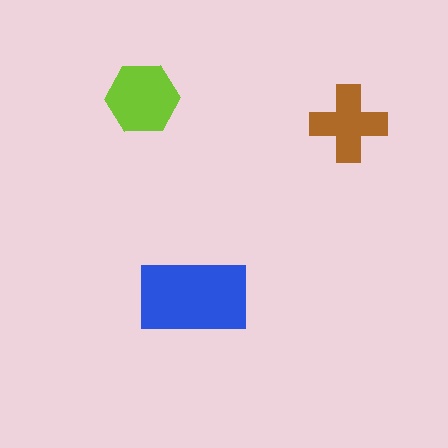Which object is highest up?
The lime hexagon is topmost.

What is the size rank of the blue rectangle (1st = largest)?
1st.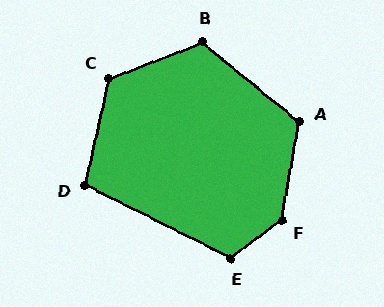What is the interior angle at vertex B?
Approximately 119 degrees (obtuse).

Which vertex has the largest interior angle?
F, at approximately 137 degrees.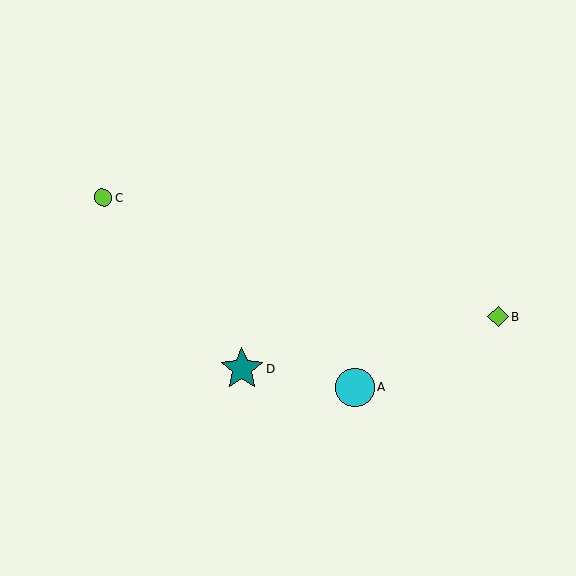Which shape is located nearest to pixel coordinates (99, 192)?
The lime circle (labeled C) at (103, 197) is nearest to that location.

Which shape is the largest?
The teal star (labeled D) is the largest.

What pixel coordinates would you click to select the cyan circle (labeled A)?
Click at (355, 388) to select the cyan circle A.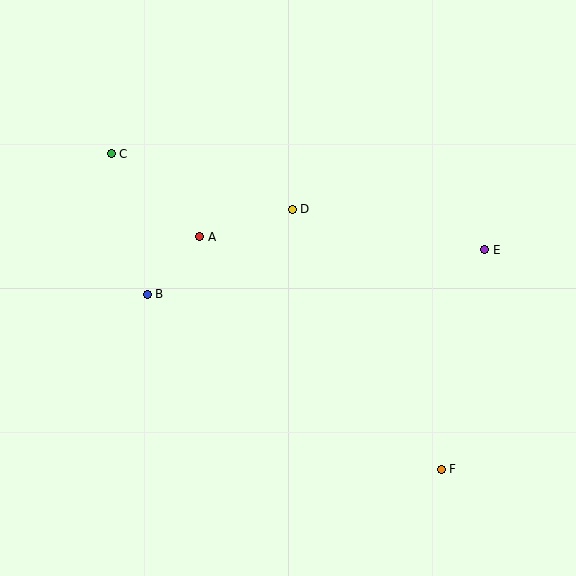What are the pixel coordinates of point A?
Point A is at (200, 237).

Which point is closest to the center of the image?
Point D at (292, 209) is closest to the center.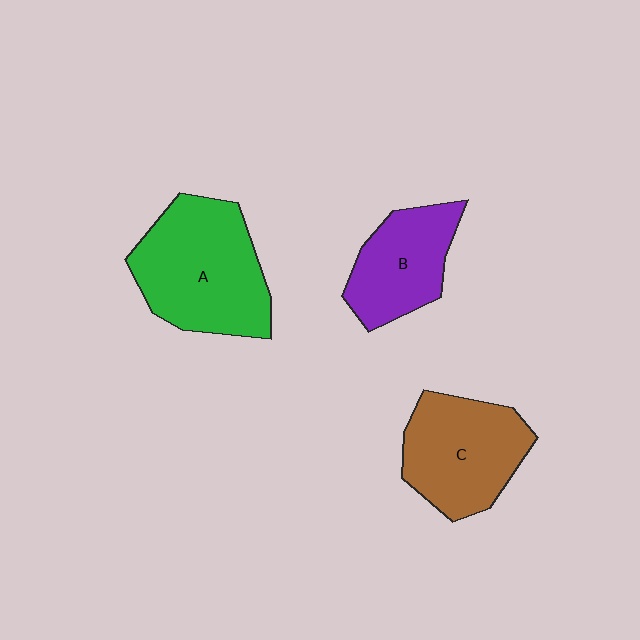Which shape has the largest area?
Shape A (green).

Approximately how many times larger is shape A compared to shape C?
Approximately 1.2 times.